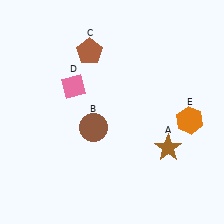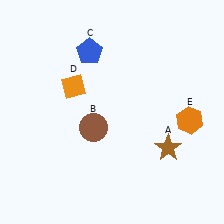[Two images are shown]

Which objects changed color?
C changed from brown to blue. D changed from pink to orange.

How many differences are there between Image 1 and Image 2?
There are 2 differences between the two images.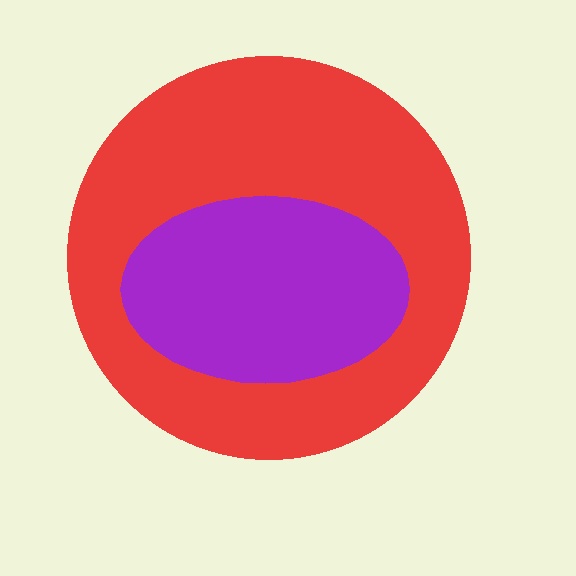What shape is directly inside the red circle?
The purple ellipse.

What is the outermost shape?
The red circle.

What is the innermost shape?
The purple ellipse.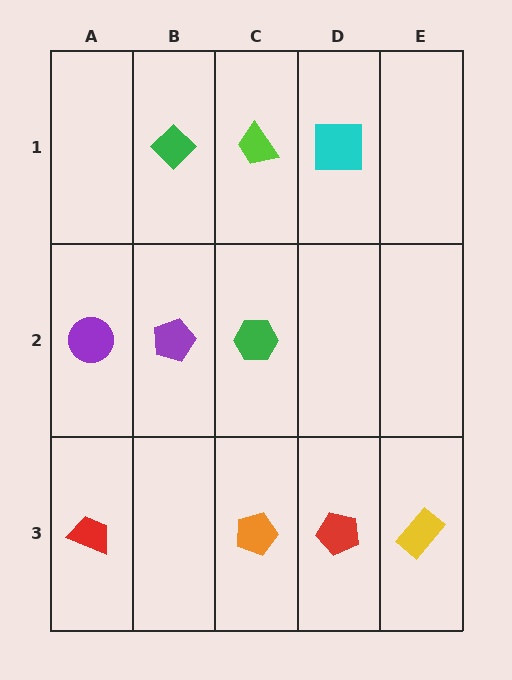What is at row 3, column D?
A red pentagon.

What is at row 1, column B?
A green diamond.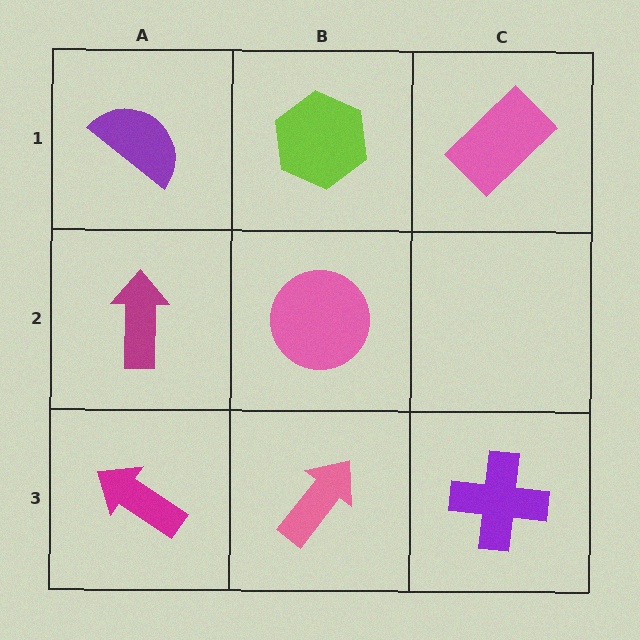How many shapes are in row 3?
3 shapes.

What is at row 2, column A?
A magenta arrow.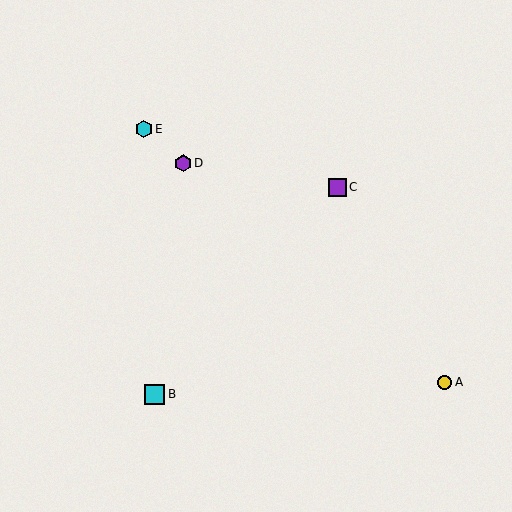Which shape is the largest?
The cyan square (labeled B) is the largest.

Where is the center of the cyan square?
The center of the cyan square is at (154, 394).